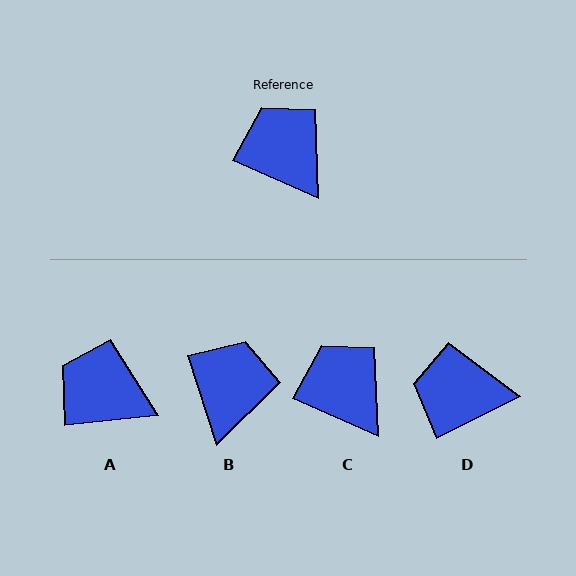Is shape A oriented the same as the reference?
No, it is off by about 30 degrees.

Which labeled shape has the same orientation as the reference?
C.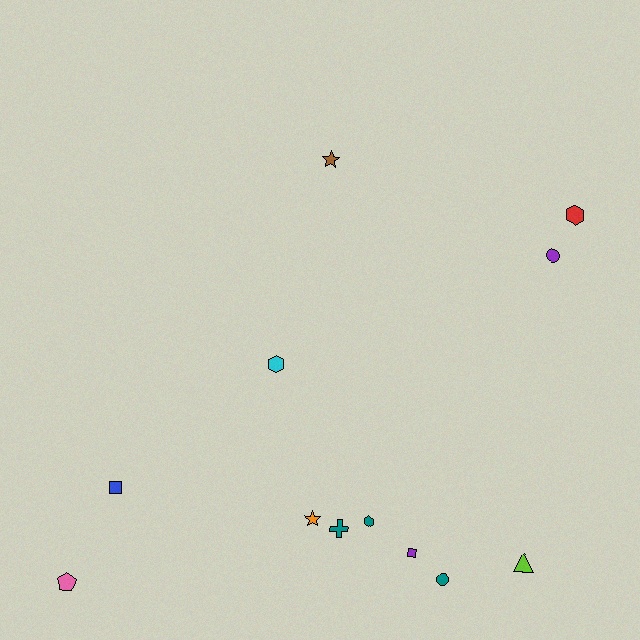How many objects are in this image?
There are 12 objects.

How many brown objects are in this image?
There is 1 brown object.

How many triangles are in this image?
There is 1 triangle.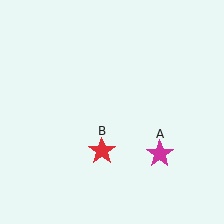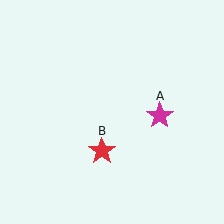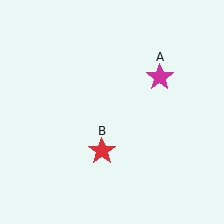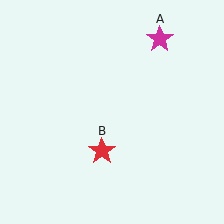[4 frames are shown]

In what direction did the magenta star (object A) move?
The magenta star (object A) moved up.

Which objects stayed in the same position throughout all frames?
Red star (object B) remained stationary.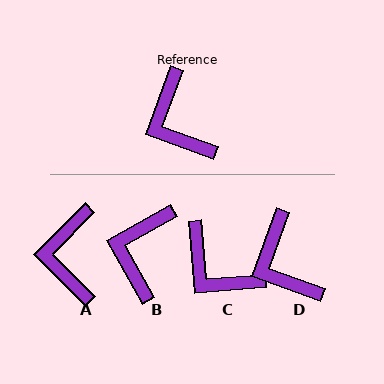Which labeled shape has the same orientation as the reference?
D.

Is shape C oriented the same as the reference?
No, it is off by about 25 degrees.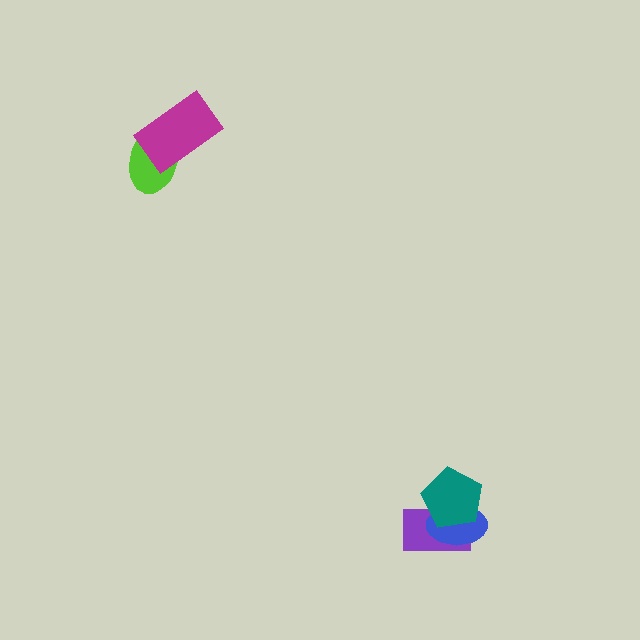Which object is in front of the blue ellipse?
The teal pentagon is in front of the blue ellipse.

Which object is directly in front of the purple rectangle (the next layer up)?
The blue ellipse is directly in front of the purple rectangle.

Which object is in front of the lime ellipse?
The magenta rectangle is in front of the lime ellipse.